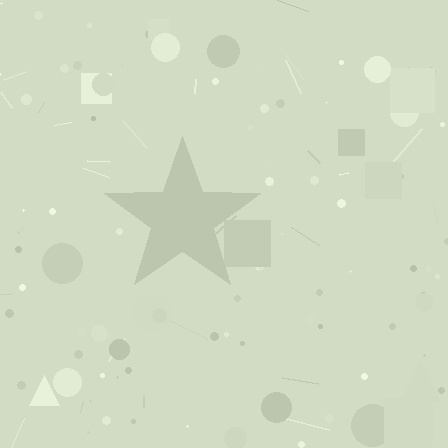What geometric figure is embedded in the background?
A star is embedded in the background.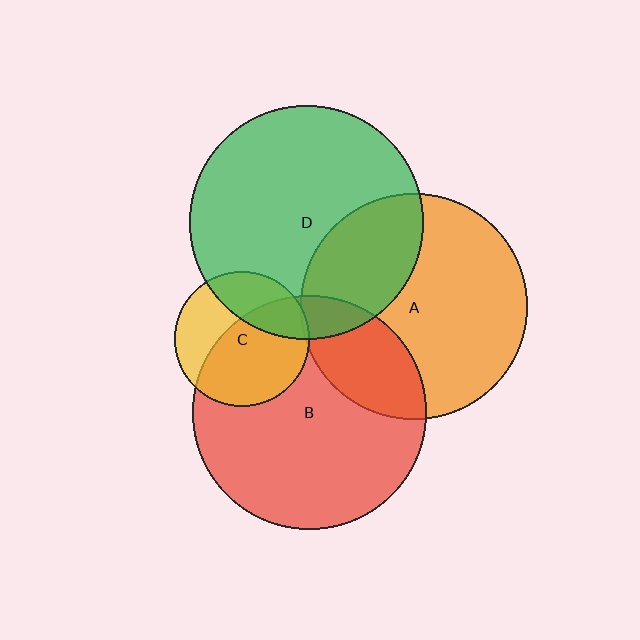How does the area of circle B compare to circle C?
Approximately 3.0 times.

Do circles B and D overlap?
Yes.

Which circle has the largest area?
Circle D (green).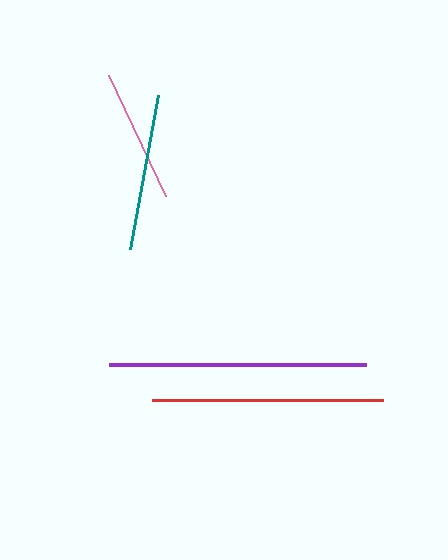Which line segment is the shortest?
The pink line is the shortest at approximately 133 pixels.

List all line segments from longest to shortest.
From longest to shortest: purple, red, teal, pink.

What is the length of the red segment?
The red segment is approximately 232 pixels long.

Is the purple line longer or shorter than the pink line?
The purple line is longer than the pink line.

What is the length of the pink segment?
The pink segment is approximately 133 pixels long.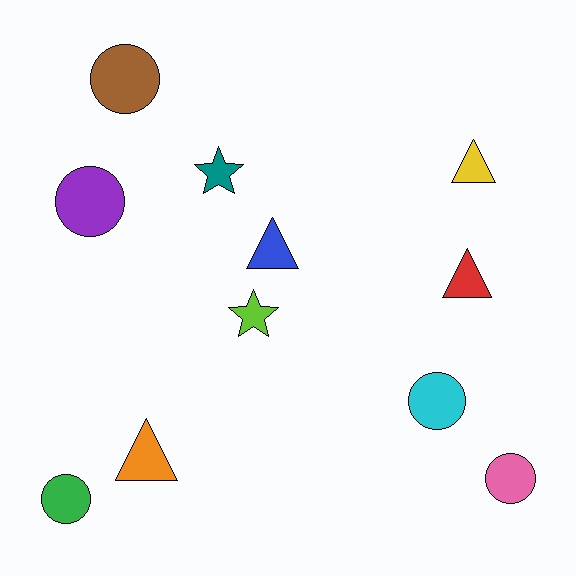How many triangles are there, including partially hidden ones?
There are 4 triangles.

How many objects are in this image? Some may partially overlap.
There are 11 objects.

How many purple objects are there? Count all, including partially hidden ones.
There is 1 purple object.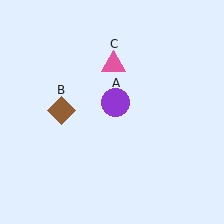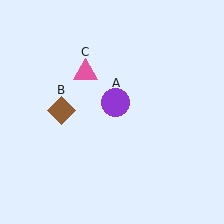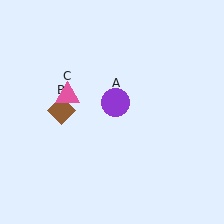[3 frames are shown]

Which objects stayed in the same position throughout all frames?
Purple circle (object A) and brown diamond (object B) remained stationary.